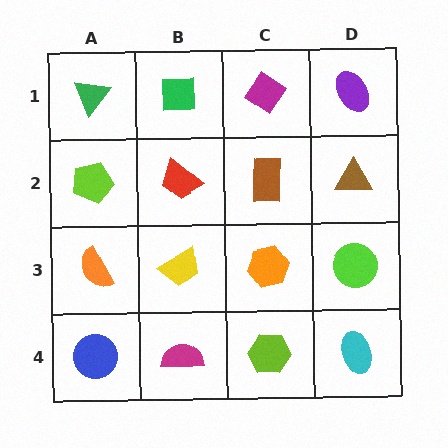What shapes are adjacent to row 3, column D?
A brown triangle (row 2, column D), a cyan ellipse (row 4, column D), an orange hexagon (row 3, column C).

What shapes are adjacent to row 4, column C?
An orange hexagon (row 3, column C), a magenta semicircle (row 4, column B), a cyan ellipse (row 4, column D).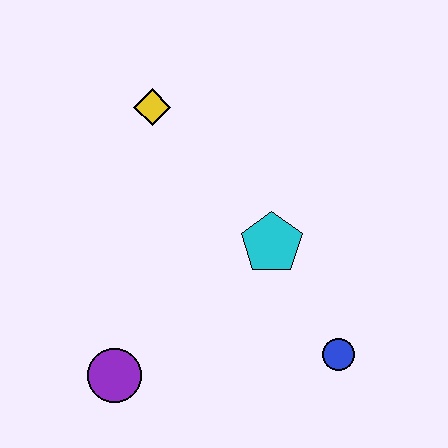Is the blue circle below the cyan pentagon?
Yes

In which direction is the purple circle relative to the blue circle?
The purple circle is to the left of the blue circle.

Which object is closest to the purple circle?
The cyan pentagon is closest to the purple circle.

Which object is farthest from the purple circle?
The yellow diamond is farthest from the purple circle.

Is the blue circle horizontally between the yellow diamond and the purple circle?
No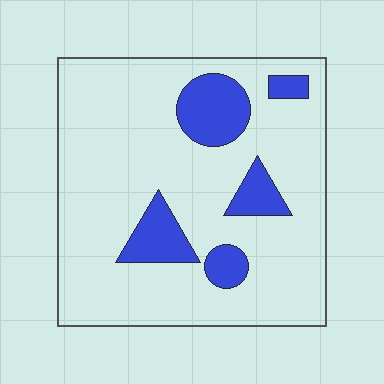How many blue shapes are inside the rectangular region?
5.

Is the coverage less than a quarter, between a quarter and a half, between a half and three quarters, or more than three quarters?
Less than a quarter.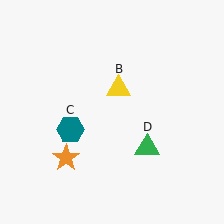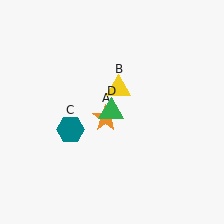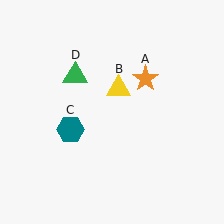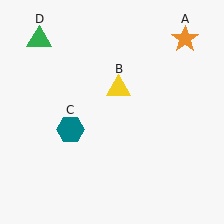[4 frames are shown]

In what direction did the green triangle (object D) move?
The green triangle (object D) moved up and to the left.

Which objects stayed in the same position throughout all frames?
Yellow triangle (object B) and teal hexagon (object C) remained stationary.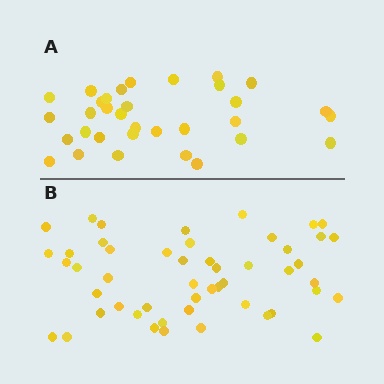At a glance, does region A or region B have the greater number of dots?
Region B (the bottom region) has more dots.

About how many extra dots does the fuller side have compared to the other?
Region B has approximately 15 more dots than region A.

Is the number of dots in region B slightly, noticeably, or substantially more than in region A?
Region B has substantially more. The ratio is roughly 1.5 to 1.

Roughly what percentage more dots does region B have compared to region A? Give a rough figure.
About 50% more.